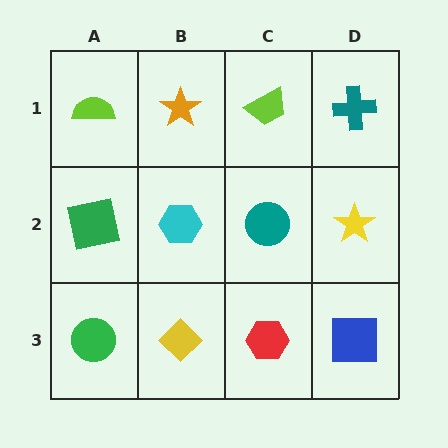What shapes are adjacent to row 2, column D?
A teal cross (row 1, column D), a blue square (row 3, column D), a teal circle (row 2, column C).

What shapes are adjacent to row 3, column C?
A teal circle (row 2, column C), a yellow diamond (row 3, column B), a blue square (row 3, column D).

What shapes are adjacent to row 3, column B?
A cyan hexagon (row 2, column B), a green circle (row 3, column A), a red hexagon (row 3, column C).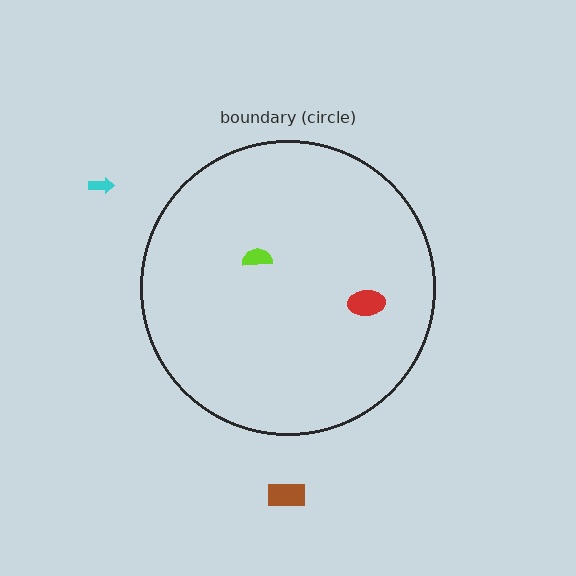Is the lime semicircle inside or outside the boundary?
Inside.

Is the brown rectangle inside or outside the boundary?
Outside.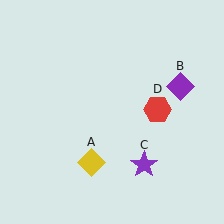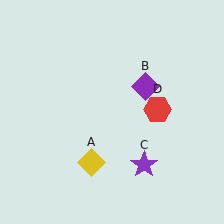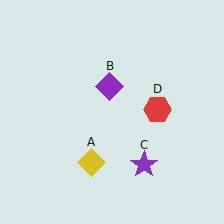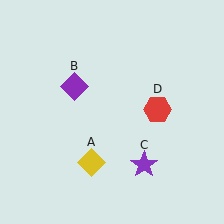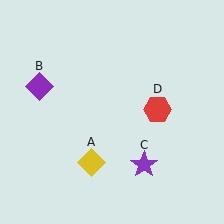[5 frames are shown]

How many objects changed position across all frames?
1 object changed position: purple diamond (object B).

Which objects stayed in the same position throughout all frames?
Yellow diamond (object A) and purple star (object C) and red hexagon (object D) remained stationary.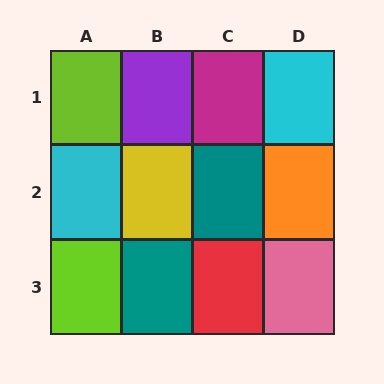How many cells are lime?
2 cells are lime.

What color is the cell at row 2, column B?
Yellow.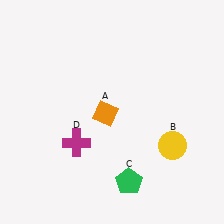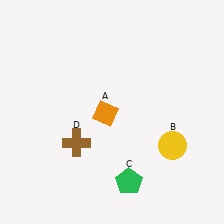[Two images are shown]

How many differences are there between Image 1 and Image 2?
There is 1 difference between the two images.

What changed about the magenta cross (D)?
In Image 1, D is magenta. In Image 2, it changed to brown.